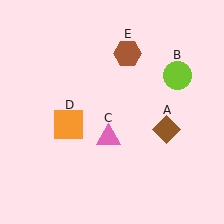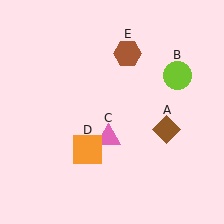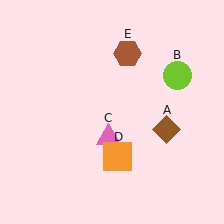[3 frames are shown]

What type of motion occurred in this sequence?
The orange square (object D) rotated counterclockwise around the center of the scene.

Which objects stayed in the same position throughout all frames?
Brown diamond (object A) and lime circle (object B) and pink triangle (object C) and brown hexagon (object E) remained stationary.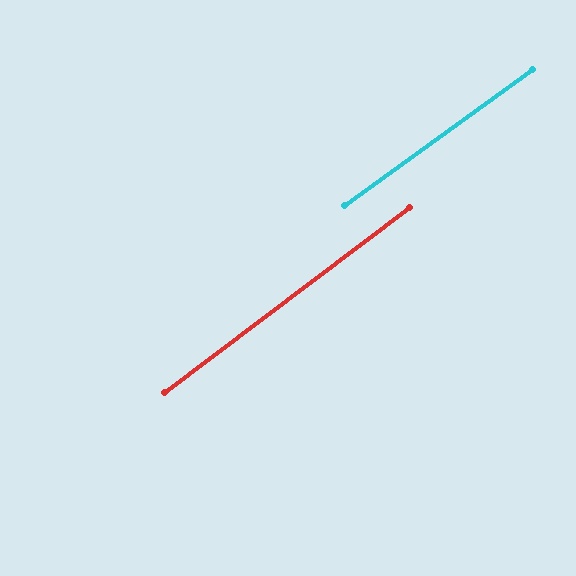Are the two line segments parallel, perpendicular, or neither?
Parallel — their directions differ by only 1.3°.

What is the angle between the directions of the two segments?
Approximately 1 degree.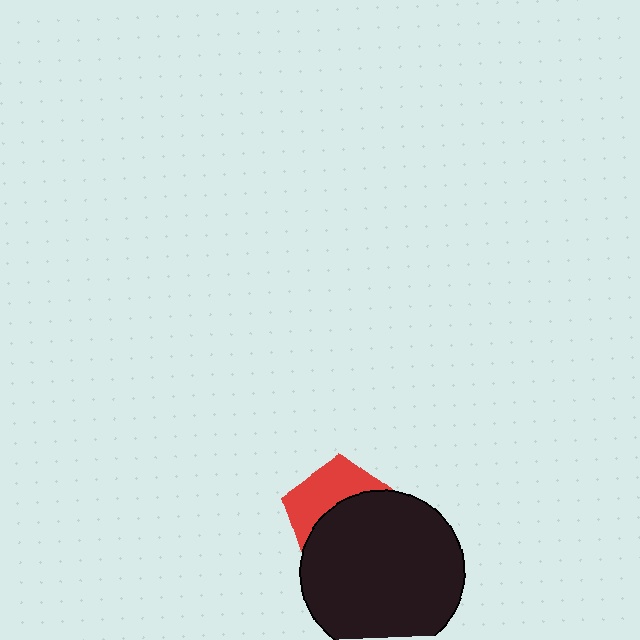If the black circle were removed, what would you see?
You would see the complete red pentagon.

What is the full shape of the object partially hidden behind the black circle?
The partially hidden object is a red pentagon.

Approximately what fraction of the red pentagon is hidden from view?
Roughly 58% of the red pentagon is hidden behind the black circle.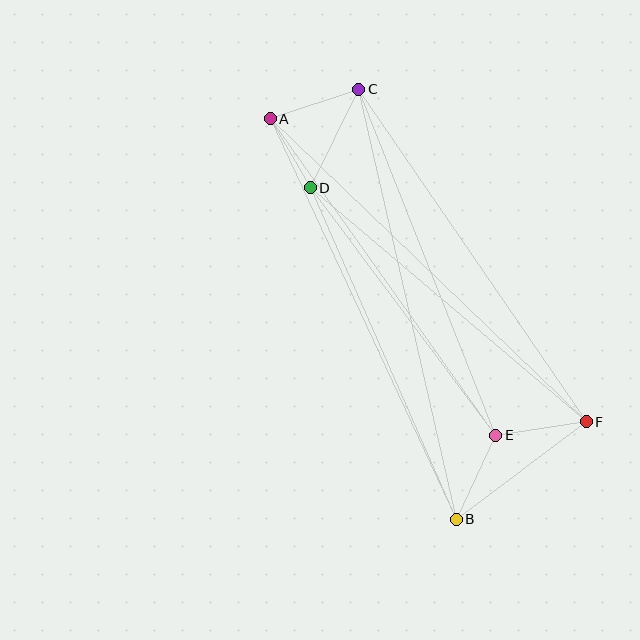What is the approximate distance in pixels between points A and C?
The distance between A and C is approximately 93 pixels.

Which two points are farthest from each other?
Points A and B are farthest from each other.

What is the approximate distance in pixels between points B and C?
The distance between B and C is approximately 441 pixels.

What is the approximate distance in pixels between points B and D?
The distance between B and D is approximately 362 pixels.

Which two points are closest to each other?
Points A and D are closest to each other.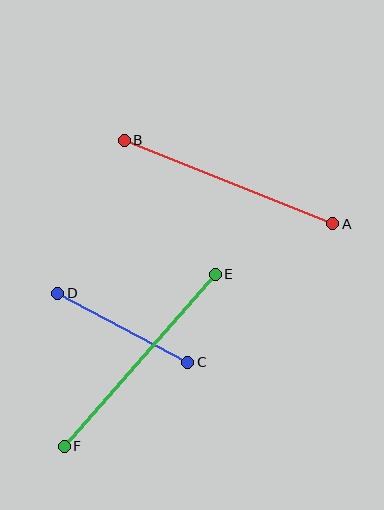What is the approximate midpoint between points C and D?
The midpoint is at approximately (123, 328) pixels.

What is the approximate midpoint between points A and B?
The midpoint is at approximately (228, 182) pixels.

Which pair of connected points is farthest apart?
Points E and F are farthest apart.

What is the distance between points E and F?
The distance is approximately 229 pixels.